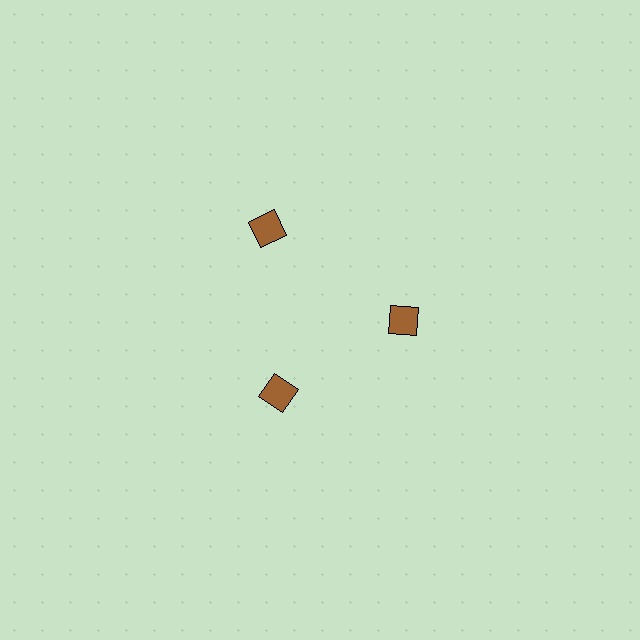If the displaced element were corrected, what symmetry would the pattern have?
It would have 3-fold rotational symmetry — the pattern would map onto itself every 120 degrees.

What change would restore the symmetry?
The symmetry would be restored by moving it inward, back onto the ring so that all 3 squares sit at equal angles and equal distance from the center.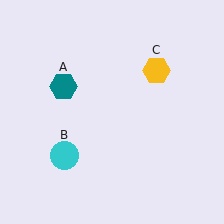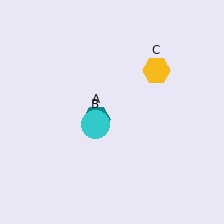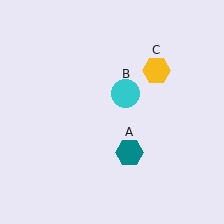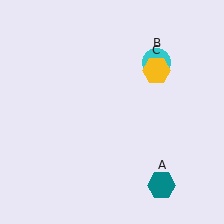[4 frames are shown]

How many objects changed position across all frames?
2 objects changed position: teal hexagon (object A), cyan circle (object B).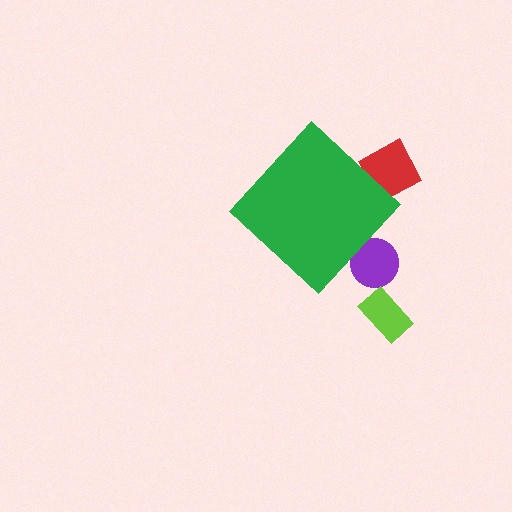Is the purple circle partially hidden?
Yes, the purple circle is partially hidden behind the green diamond.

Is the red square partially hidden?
Yes, the red square is partially hidden behind the green diamond.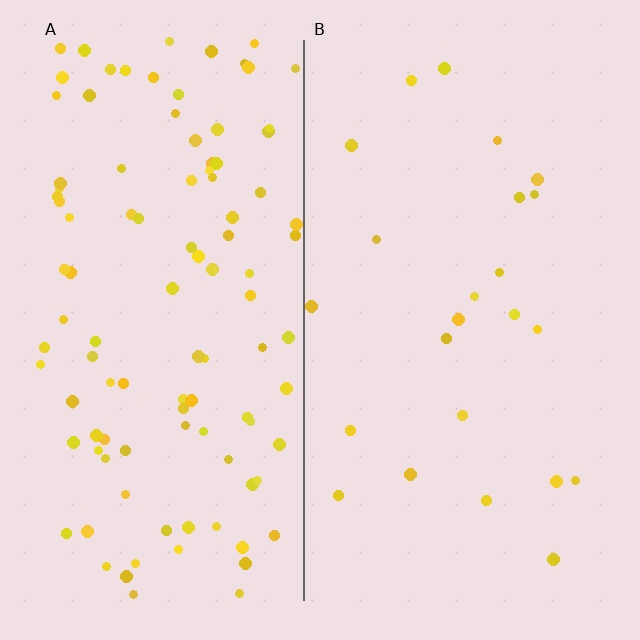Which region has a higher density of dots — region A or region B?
A (the left).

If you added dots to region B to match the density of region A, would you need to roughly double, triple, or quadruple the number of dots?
Approximately quadruple.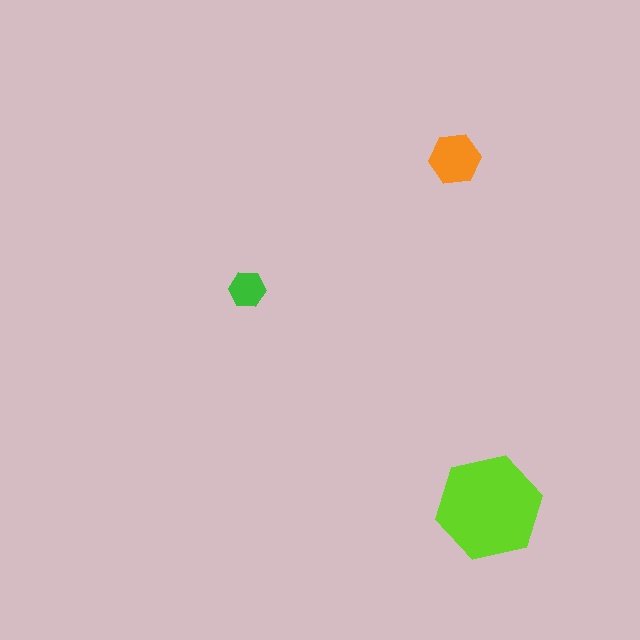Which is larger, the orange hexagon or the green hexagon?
The orange one.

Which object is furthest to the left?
The green hexagon is leftmost.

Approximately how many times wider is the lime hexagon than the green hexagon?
About 3 times wider.